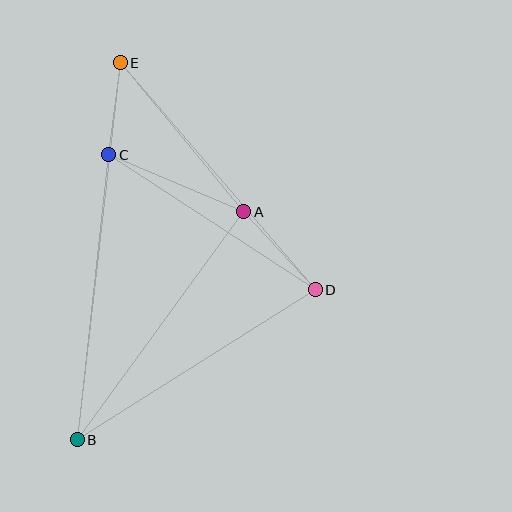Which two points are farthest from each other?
Points B and E are farthest from each other.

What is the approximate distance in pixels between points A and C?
The distance between A and C is approximately 146 pixels.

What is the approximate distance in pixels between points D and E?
The distance between D and E is approximately 299 pixels.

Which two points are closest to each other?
Points C and E are closest to each other.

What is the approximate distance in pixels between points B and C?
The distance between B and C is approximately 287 pixels.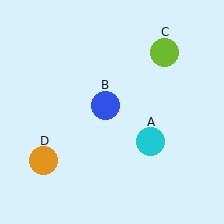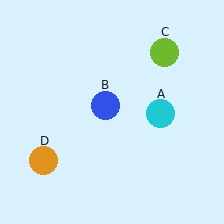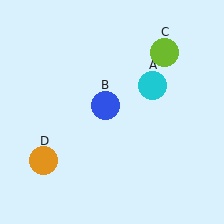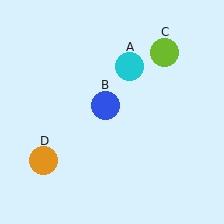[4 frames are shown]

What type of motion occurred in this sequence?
The cyan circle (object A) rotated counterclockwise around the center of the scene.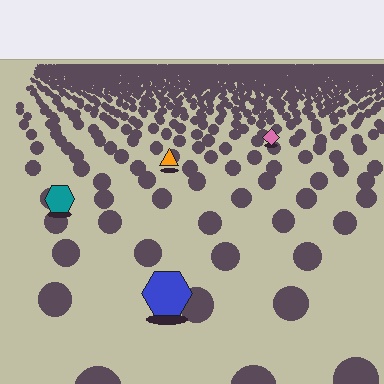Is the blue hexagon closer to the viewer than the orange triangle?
Yes. The blue hexagon is closer — you can tell from the texture gradient: the ground texture is coarser near it.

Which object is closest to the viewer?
The blue hexagon is closest. The texture marks near it are larger and more spread out.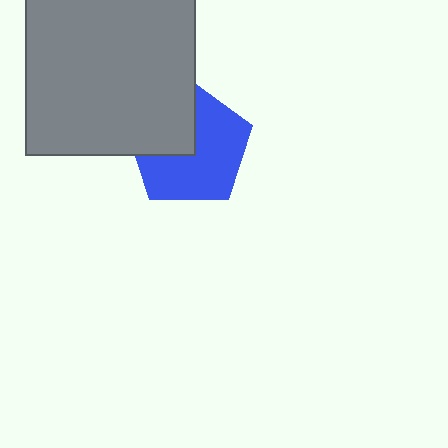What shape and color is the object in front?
The object in front is a gray square.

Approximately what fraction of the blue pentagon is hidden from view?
Roughly 35% of the blue pentagon is hidden behind the gray square.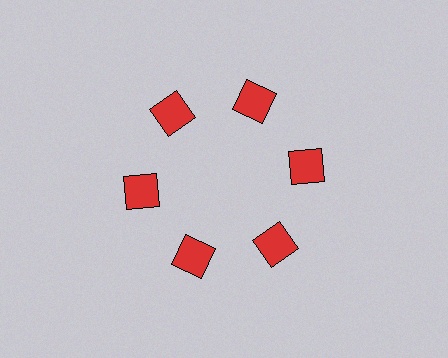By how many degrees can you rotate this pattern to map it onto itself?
The pattern maps onto itself every 60 degrees of rotation.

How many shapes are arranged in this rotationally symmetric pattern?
There are 6 shapes, arranged in 6 groups of 1.